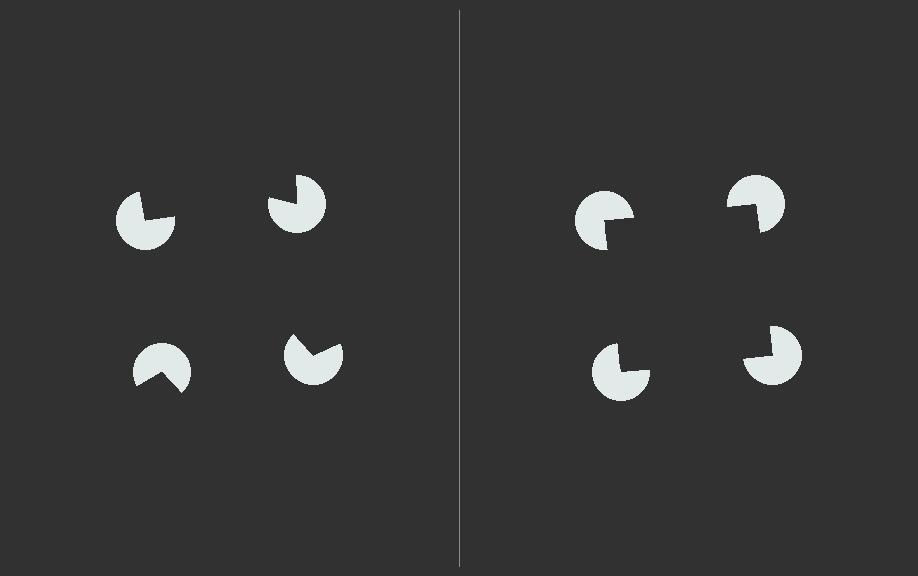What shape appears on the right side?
An illusory square.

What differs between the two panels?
The pac-man discs are positioned identically on both sides; only the wedge orientations differ. On the right they align to a square; on the left they are misaligned.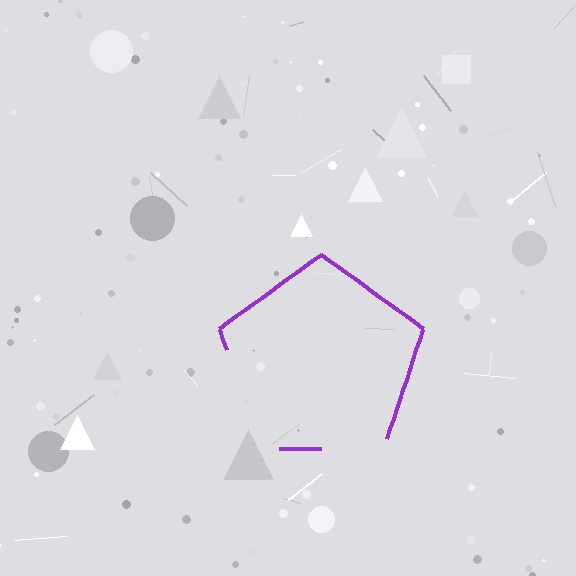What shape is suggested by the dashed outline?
The dashed outline suggests a pentagon.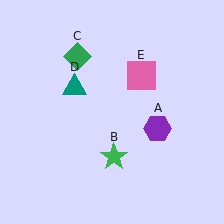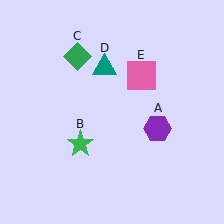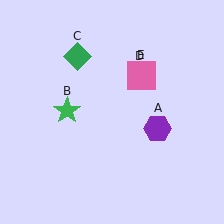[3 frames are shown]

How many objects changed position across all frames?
2 objects changed position: green star (object B), teal triangle (object D).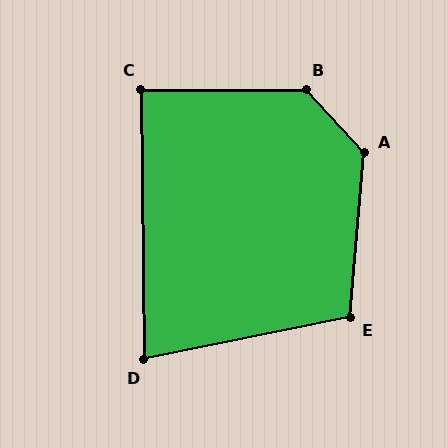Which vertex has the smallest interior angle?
D, at approximately 79 degrees.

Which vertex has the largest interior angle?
B, at approximately 133 degrees.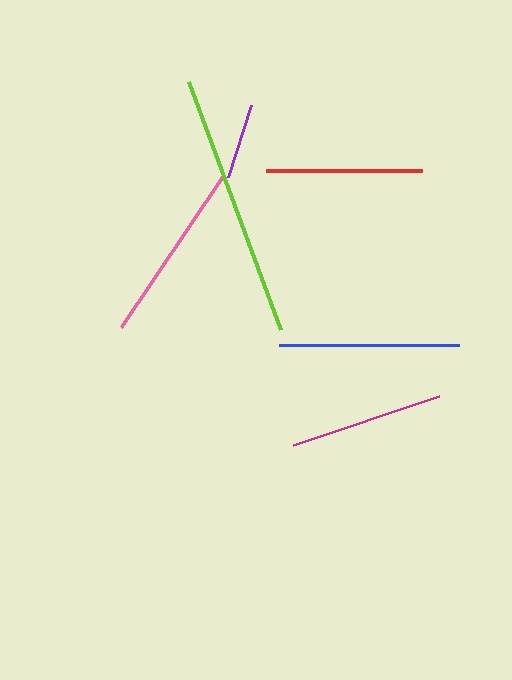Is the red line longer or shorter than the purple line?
The red line is longer than the purple line.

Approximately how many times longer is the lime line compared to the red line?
The lime line is approximately 1.7 times the length of the red line.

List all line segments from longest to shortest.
From longest to shortest: lime, pink, blue, red, magenta, purple.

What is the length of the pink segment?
The pink segment is approximately 182 pixels long.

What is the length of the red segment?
The red segment is approximately 156 pixels long.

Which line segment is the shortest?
The purple line is the shortest at approximately 75 pixels.